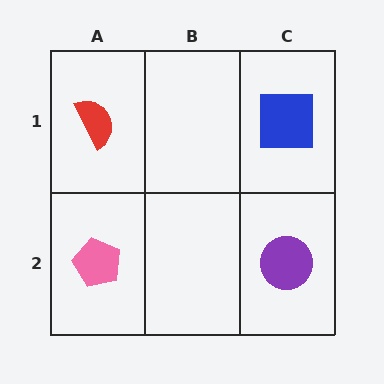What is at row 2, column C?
A purple circle.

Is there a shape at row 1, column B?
No, that cell is empty.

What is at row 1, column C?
A blue square.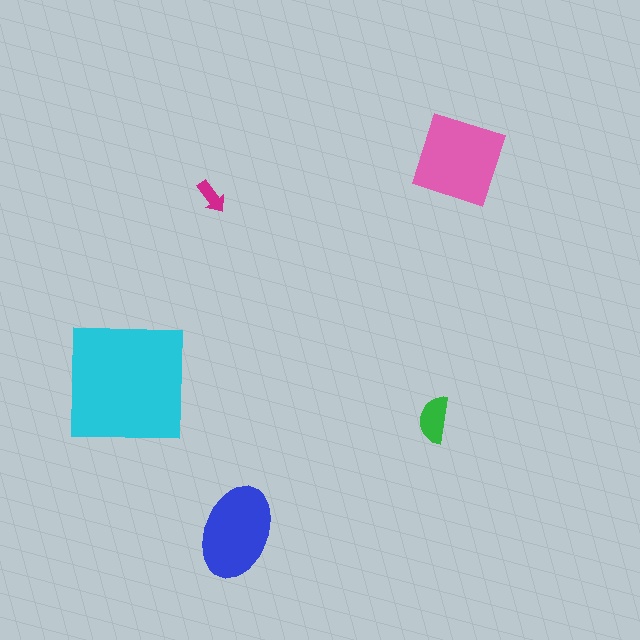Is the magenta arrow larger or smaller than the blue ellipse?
Smaller.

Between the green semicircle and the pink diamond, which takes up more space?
The pink diamond.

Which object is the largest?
The cyan square.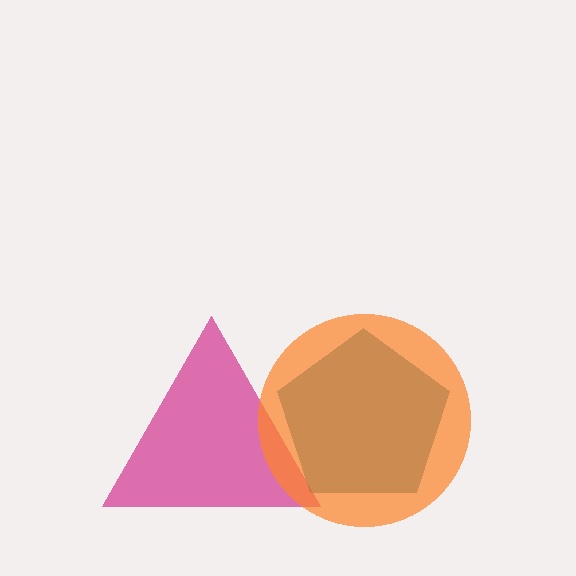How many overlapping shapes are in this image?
There are 3 overlapping shapes in the image.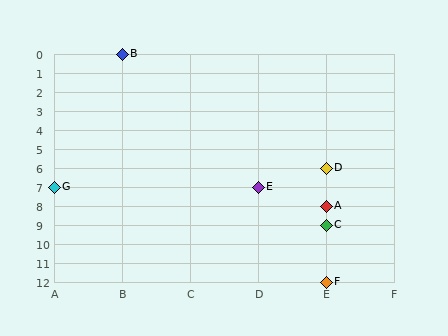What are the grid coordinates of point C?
Point C is at grid coordinates (E, 9).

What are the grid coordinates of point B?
Point B is at grid coordinates (B, 0).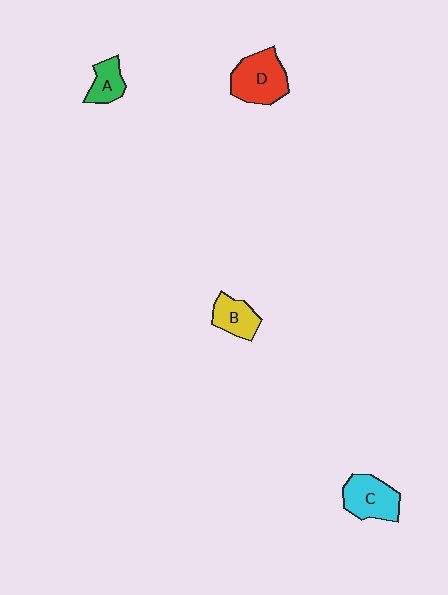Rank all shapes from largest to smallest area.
From largest to smallest: D (red), C (cyan), B (yellow), A (green).